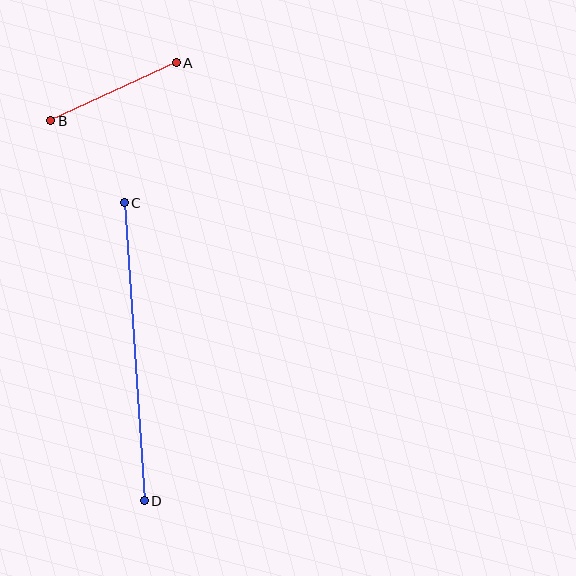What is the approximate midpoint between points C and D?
The midpoint is at approximately (134, 352) pixels.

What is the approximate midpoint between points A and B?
The midpoint is at approximately (114, 92) pixels.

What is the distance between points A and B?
The distance is approximately 138 pixels.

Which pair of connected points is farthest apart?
Points C and D are farthest apart.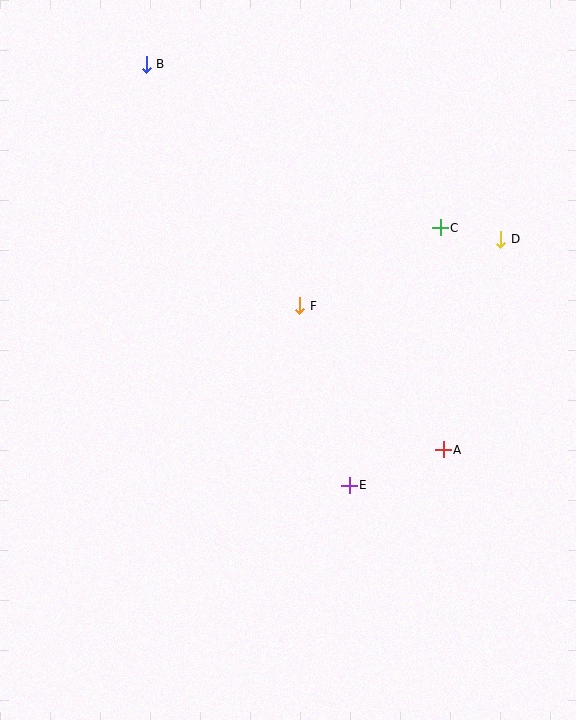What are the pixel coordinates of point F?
Point F is at (300, 306).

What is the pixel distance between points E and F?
The distance between E and F is 186 pixels.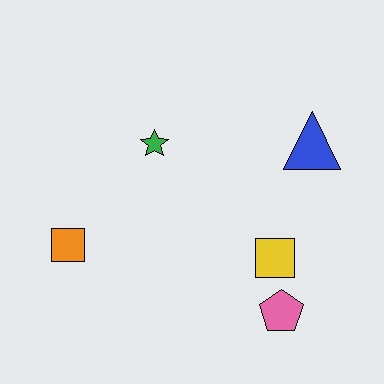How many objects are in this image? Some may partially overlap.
There are 5 objects.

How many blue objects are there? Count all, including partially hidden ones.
There is 1 blue object.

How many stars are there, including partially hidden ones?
There is 1 star.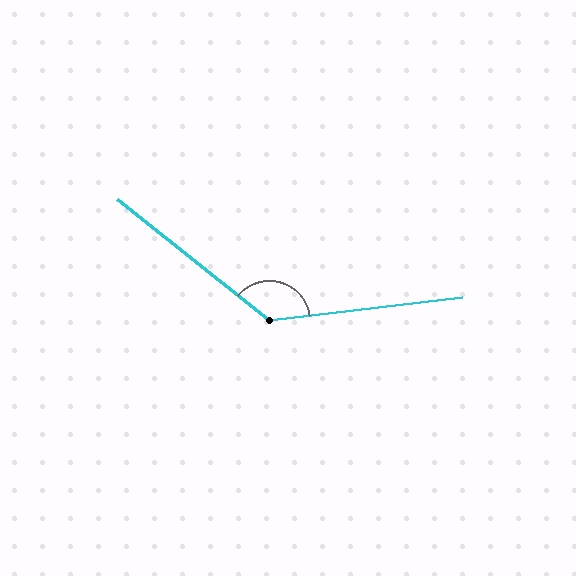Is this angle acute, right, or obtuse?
It is obtuse.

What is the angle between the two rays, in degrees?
Approximately 135 degrees.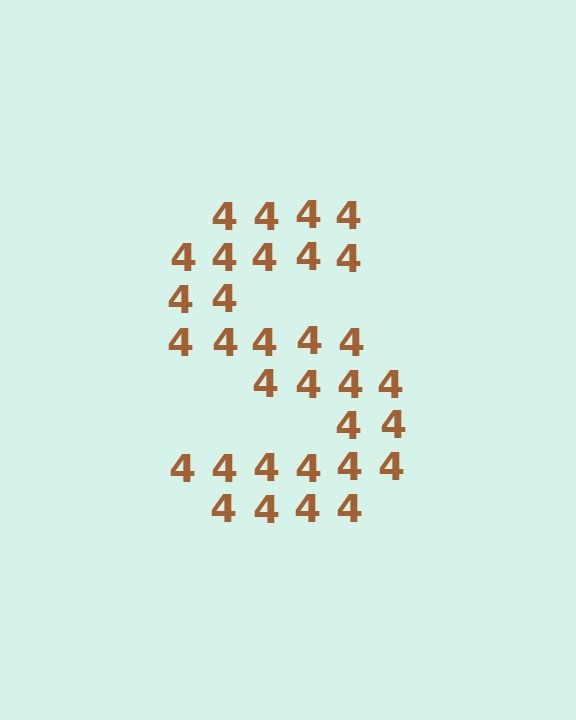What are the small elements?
The small elements are digit 4's.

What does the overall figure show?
The overall figure shows the letter S.